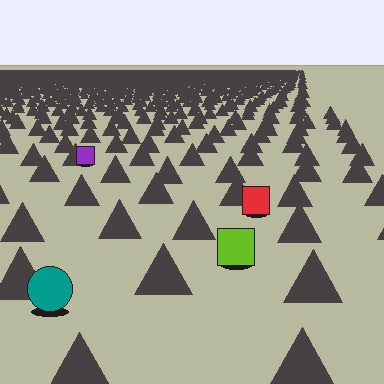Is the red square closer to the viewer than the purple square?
Yes. The red square is closer — you can tell from the texture gradient: the ground texture is coarser near it.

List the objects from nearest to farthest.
From nearest to farthest: the teal circle, the lime square, the red square, the purple square.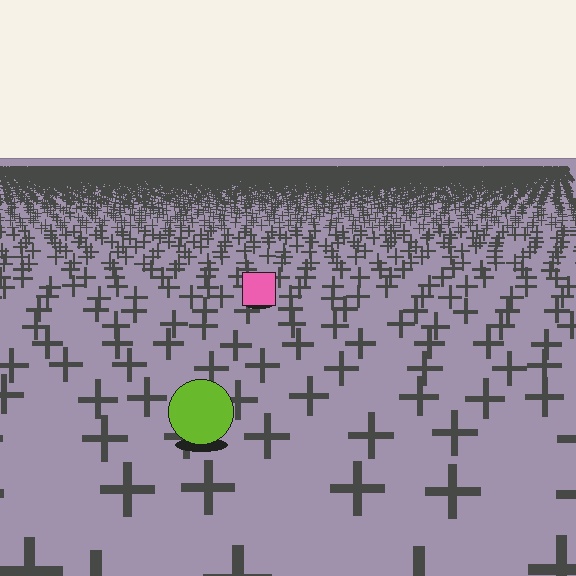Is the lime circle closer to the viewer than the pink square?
Yes. The lime circle is closer — you can tell from the texture gradient: the ground texture is coarser near it.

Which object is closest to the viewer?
The lime circle is closest. The texture marks near it are larger and more spread out.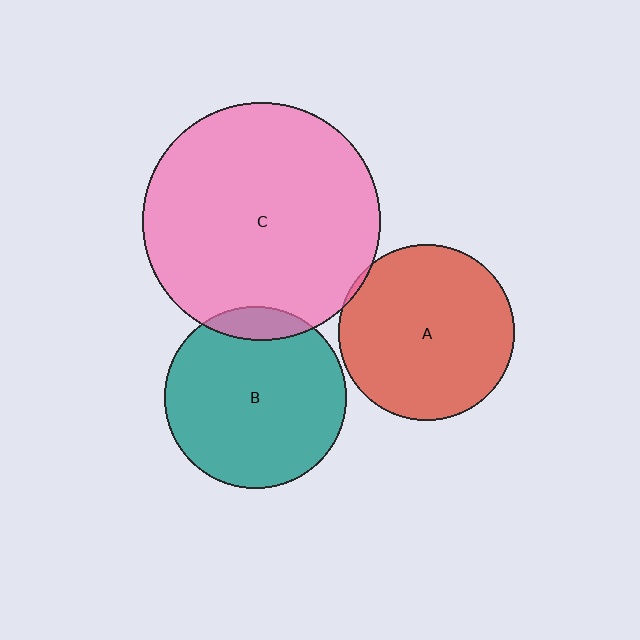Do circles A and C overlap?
Yes.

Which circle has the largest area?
Circle C (pink).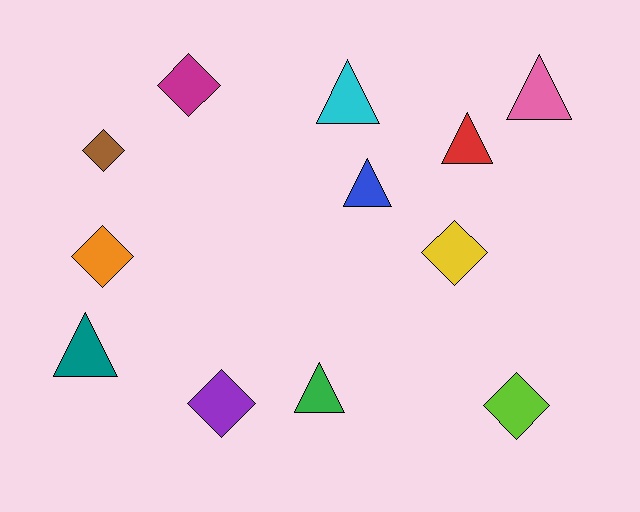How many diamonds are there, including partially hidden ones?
There are 6 diamonds.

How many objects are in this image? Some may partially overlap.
There are 12 objects.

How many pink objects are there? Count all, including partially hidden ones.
There is 1 pink object.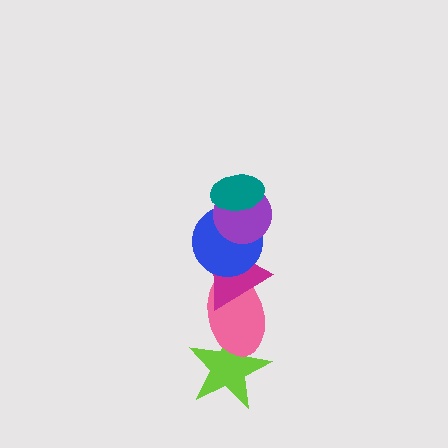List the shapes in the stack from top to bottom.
From top to bottom: the teal ellipse, the purple circle, the blue circle, the magenta triangle, the pink ellipse, the lime star.